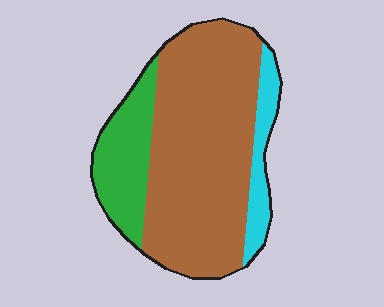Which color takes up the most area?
Brown, at roughly 70%.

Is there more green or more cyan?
Green.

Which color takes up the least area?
Cyan, at roughly 10%.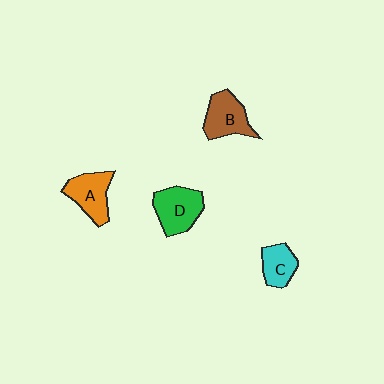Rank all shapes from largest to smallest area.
From largest to smallest: D (green), B (brown), A (orange), C (cyan).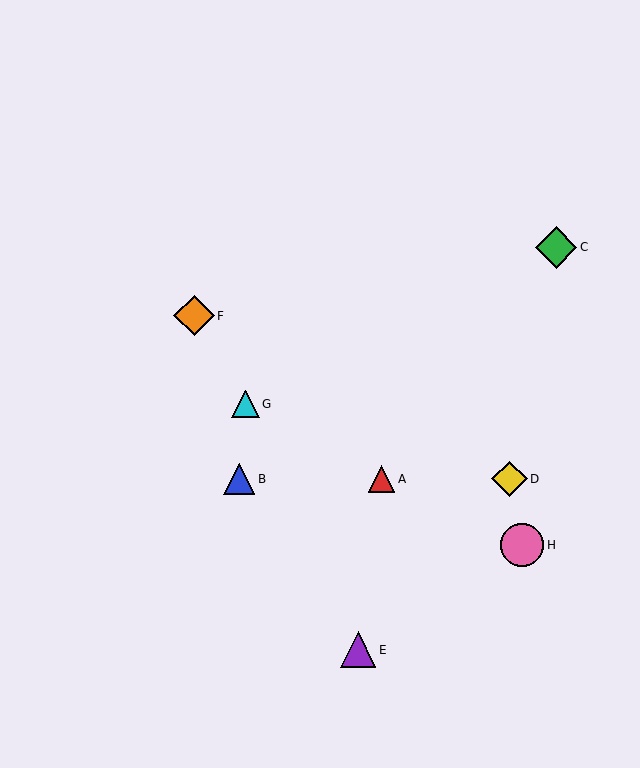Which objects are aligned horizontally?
Objects A, B, D are aligned horizontally.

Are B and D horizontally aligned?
Yes, both are at y≈479.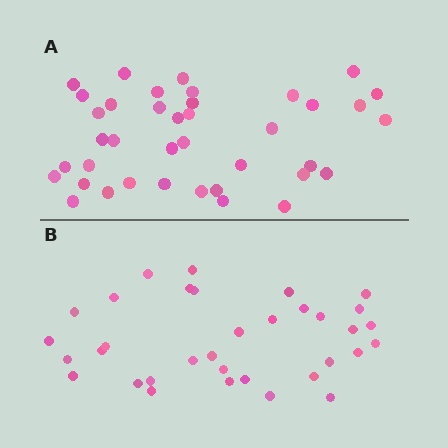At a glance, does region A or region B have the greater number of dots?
Region A (the top region) has more dots.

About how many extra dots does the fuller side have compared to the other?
Region A has about 5 more dots than region B.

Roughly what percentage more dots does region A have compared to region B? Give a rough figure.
About 15% more.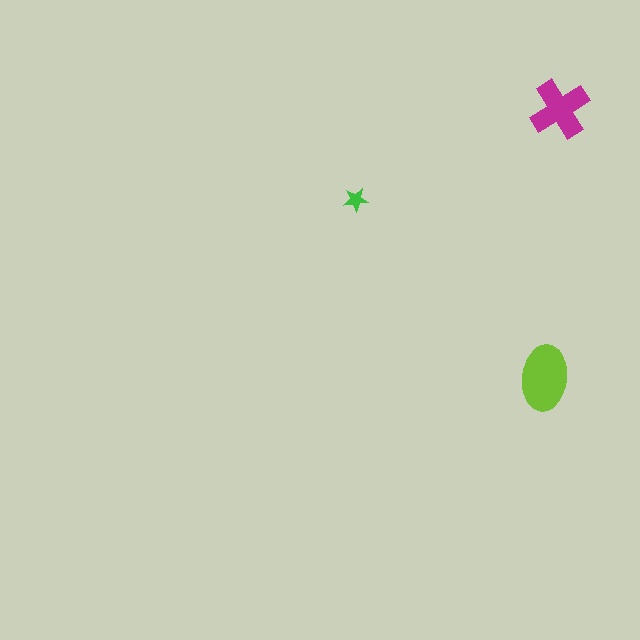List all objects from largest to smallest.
The lime ellipse, the magenta cross, the green star.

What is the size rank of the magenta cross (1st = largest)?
2nd.